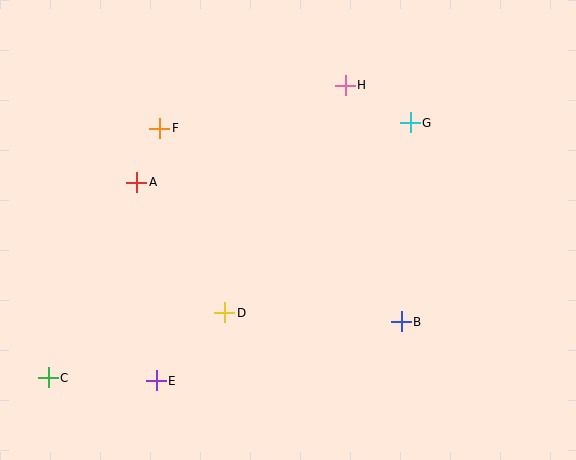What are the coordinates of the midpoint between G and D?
The midpoint between G and D is at (317, 218).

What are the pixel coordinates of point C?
Point C is at (48, 378).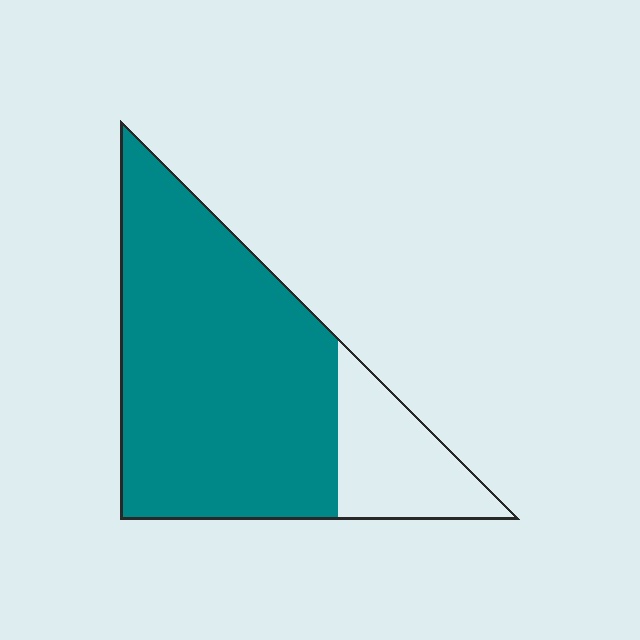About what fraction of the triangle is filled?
About four fifths (4/5).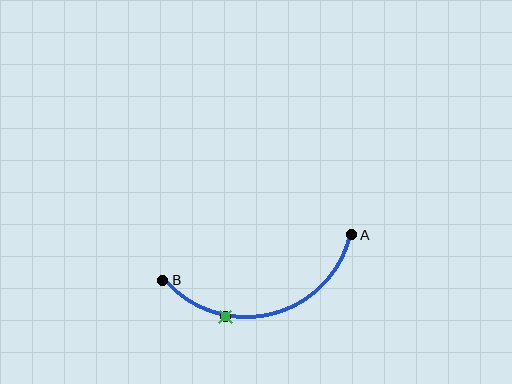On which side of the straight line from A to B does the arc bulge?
The arc bulges below the straight line connecting A and B.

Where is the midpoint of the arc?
The arc midpoint is the point on the curve farthest from the straight line joining A and B. It sits below that line.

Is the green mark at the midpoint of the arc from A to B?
No. The green mark lies on the arc but is closer to endpoint B. The arc midpoint would be at the point on the curve equidistant along the arc from both A and B.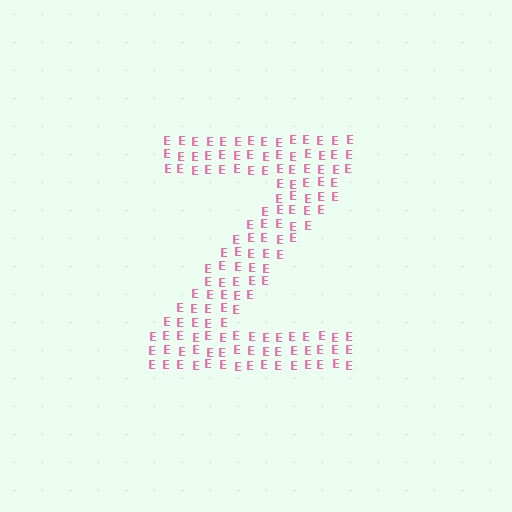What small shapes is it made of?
It is made of small letter E's.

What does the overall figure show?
The overall figure shows the letter Z.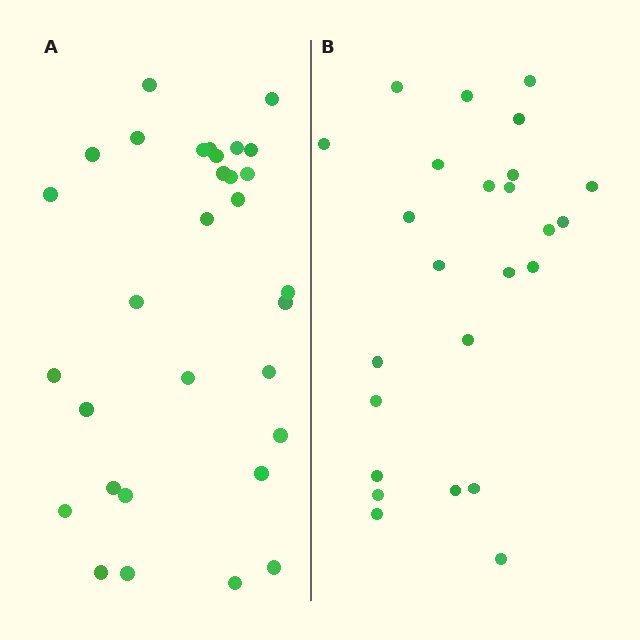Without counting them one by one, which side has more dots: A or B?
Region A (the left region) has more dots.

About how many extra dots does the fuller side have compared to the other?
Region A has about 6 more dots than region B.